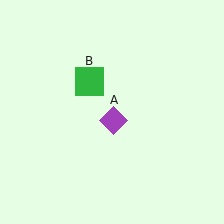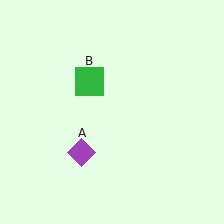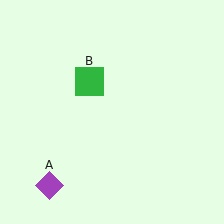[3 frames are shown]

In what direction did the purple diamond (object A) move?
The purple diamond (object A) moved down and to the left.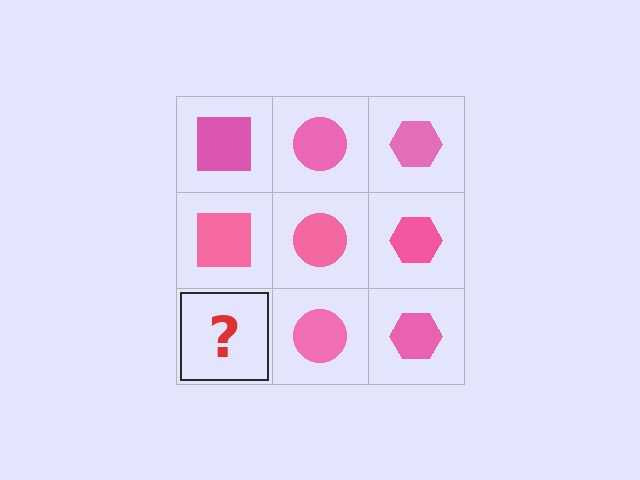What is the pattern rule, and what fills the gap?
The rule is that each column has a consistent shape. The gap should be filled with a pink square.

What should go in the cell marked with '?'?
The missing cell should contain a pink square.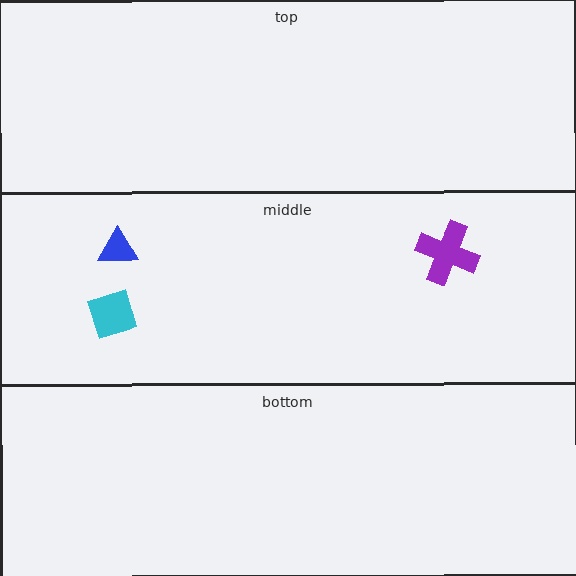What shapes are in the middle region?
The blue triangle, the purple cross, the cyan square.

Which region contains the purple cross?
The middle region.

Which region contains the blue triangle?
The middle region.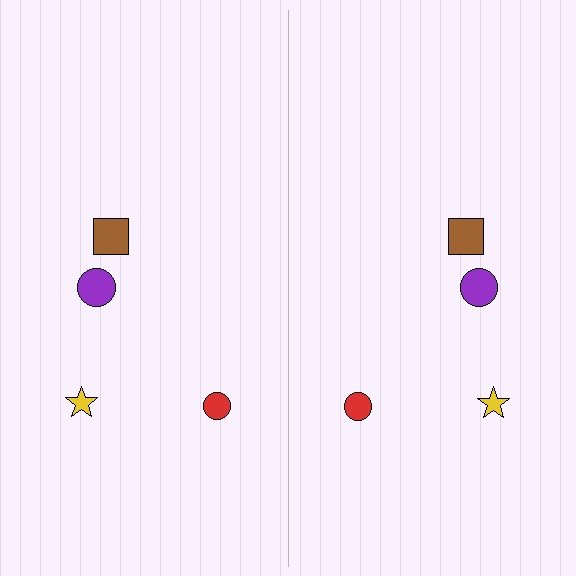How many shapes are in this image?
There are 8 shapes in this image.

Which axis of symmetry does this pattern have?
The pattern has a vertical axis of symmetry running through the center of the image.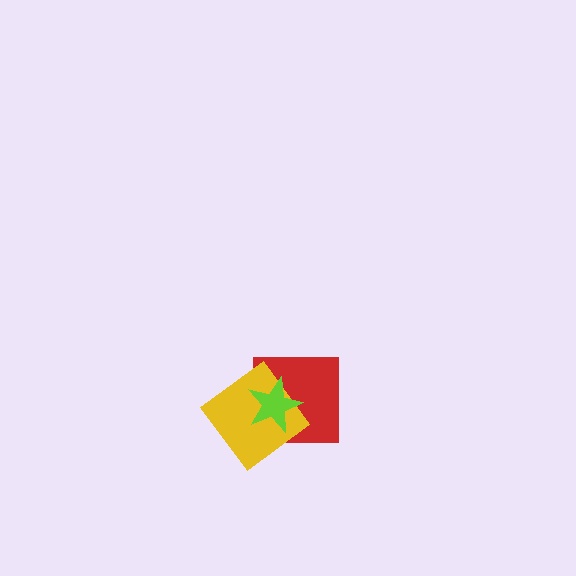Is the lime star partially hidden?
No, no other shape covers it.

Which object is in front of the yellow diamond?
The lime star is in front of the yellow diamond.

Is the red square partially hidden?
Yes, it is partially covered by another shape.